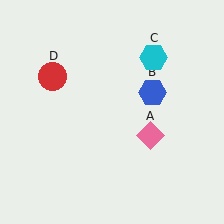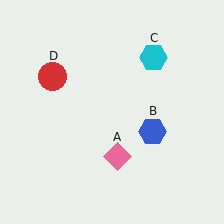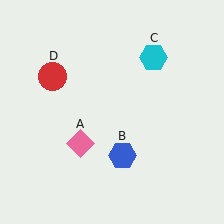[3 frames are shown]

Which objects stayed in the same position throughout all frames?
Cyan hexagon (object C) and red circle (object D) remained stationary.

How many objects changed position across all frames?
2 objects changed position: pink diamond (object A), blue hexagon (object B).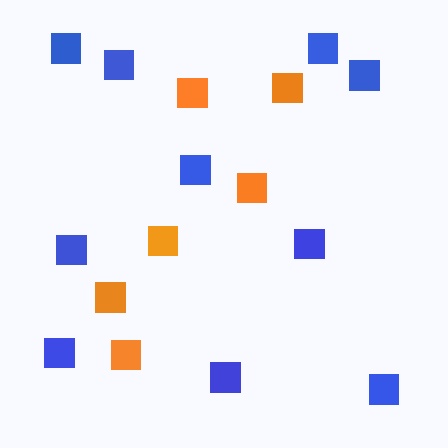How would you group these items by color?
There are 2 groups: one group of blue squares (10) and one group of orange squares (6).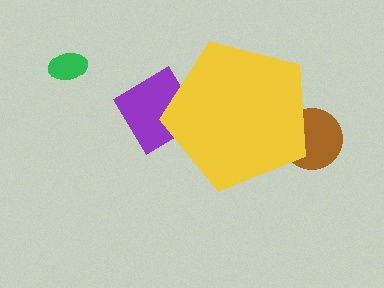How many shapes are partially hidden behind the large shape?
2 shapes are partially hidden.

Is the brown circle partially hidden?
Yes, the brown circle is partially hidden behind the yellow pentagon.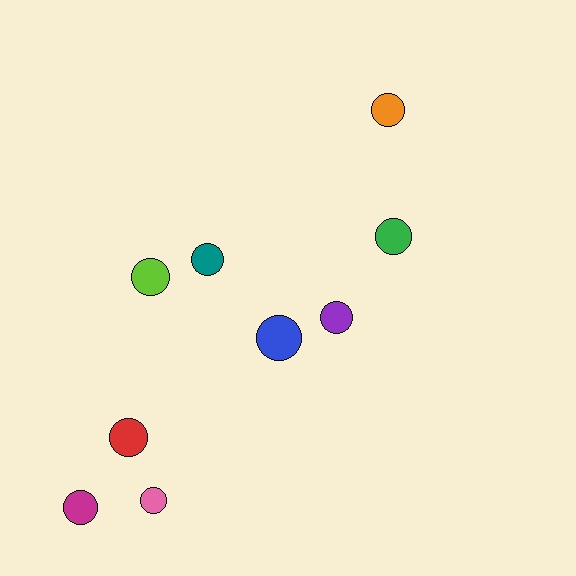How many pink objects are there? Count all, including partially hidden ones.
There is 1 pink object.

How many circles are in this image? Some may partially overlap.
There are 9 circles.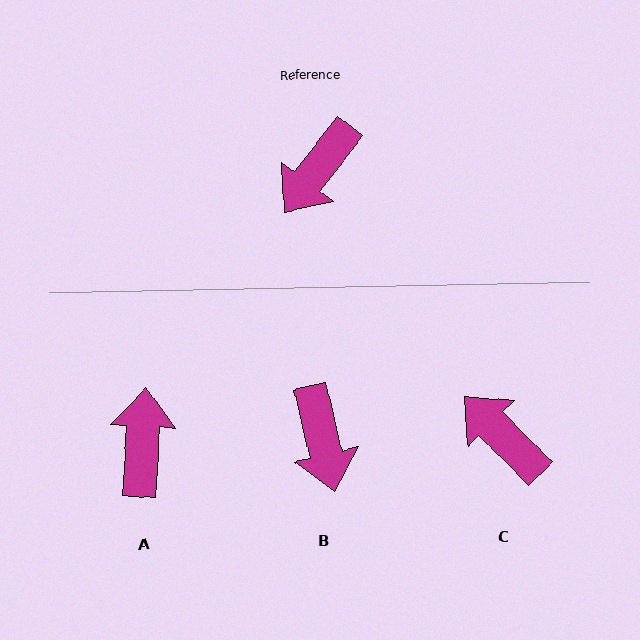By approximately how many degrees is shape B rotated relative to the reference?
Approximately 51 degrees counter-clockwise.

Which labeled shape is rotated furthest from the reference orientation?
A, about 146 degrees away.